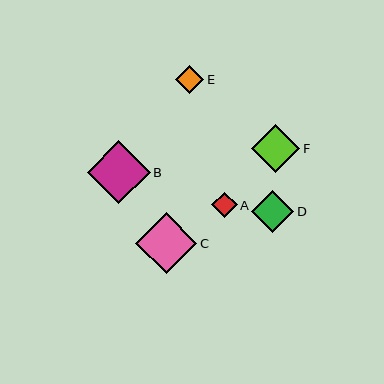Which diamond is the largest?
Diamond B is the largest with a size of approximately 63 pixels.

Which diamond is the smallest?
Diamond A is the smallest with a size of approximately 26 pixels.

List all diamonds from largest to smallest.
From largest to smallest: B, C, F, D, E, A.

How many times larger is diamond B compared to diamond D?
Diamond B is approximately 1.5 times the size of diamond D.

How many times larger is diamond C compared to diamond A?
Diamond C is approximately 2.4 times the size of diamond A.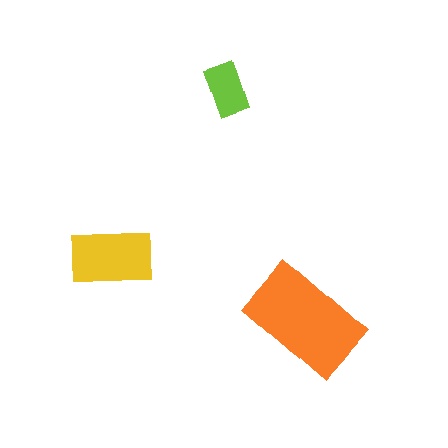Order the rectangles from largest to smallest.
the orange one, the yellow one, the lime one.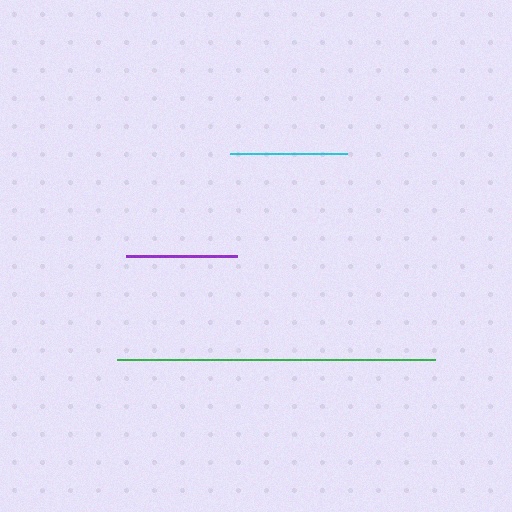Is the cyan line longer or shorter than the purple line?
The cyan line is longer than the purple line.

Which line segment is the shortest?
The purple line is the shortest at approximately 111 pixels.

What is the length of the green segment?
The green segment is approximately 317 pixels long.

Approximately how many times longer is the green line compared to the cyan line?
The green line is approximately 2.7 times the length of the cyan line.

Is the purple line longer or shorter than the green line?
The green line is longer than the purple line.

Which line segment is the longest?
The green line is the longest at approximately 317 pixels.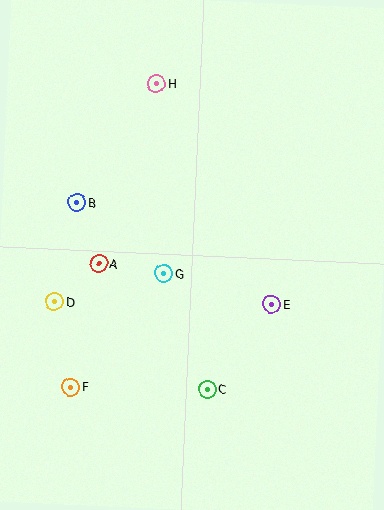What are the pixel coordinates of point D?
Point D is at (54, 301).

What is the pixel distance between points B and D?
The distance between B and D is 101 pixels.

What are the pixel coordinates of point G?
Point G is at (164, 274).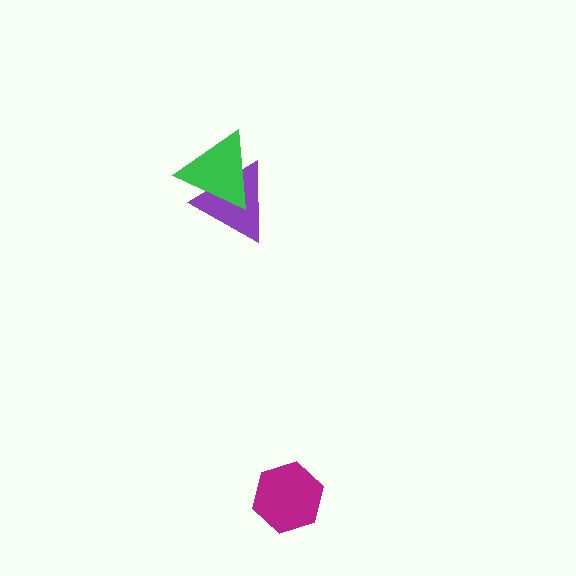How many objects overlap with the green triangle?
1 object overlaps with the green triangle.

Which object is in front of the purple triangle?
The green triangle is in front of the purple triangle.